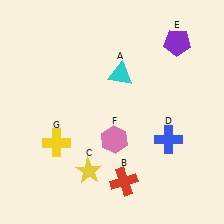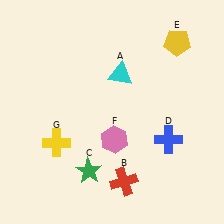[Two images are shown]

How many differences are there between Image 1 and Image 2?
There are 2 differences between the two images.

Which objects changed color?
C changed from yellow to green. E changed from purple to yellow.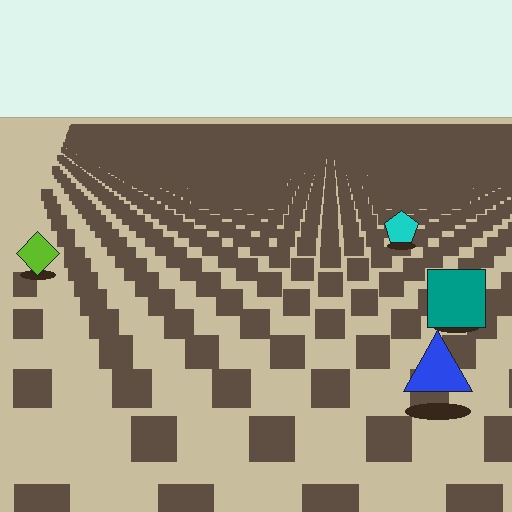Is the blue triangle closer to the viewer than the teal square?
Yes. The blue triangle is closer — you can tell from the texture gradient: the ground texture is coarser near it.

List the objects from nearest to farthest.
From nearest to farthest: the blue triangle, the teal square, the lime diamond, the cyan pentagon.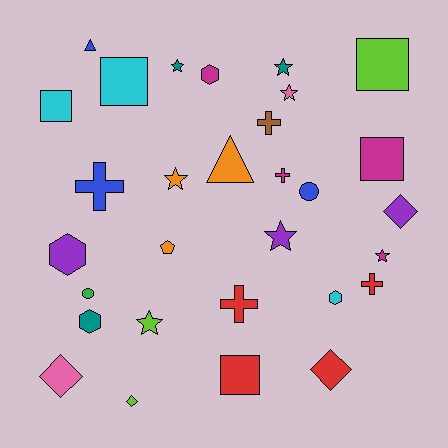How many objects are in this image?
There are 30 objects.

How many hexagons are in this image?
There are 4 hexagons.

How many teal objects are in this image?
There are 3 teal objects.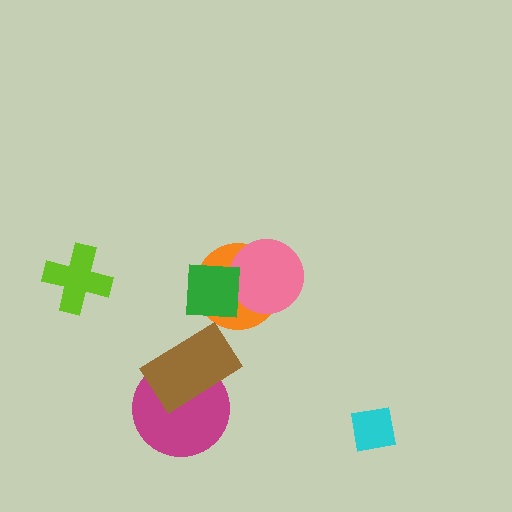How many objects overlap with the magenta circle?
1 object overlaps with the magenta circle.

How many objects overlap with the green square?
2 objects overlap with the green square.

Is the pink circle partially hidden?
Yes, it is partially covered by another shape.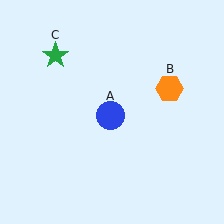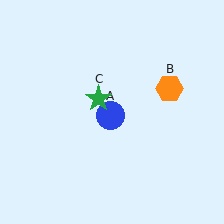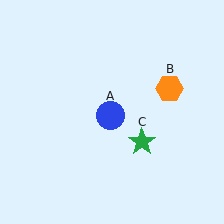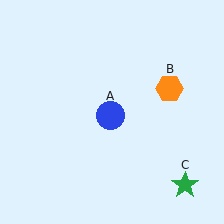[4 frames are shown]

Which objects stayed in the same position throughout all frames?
Blue circle (object A) and orange hexagon (object B) remained stationary.